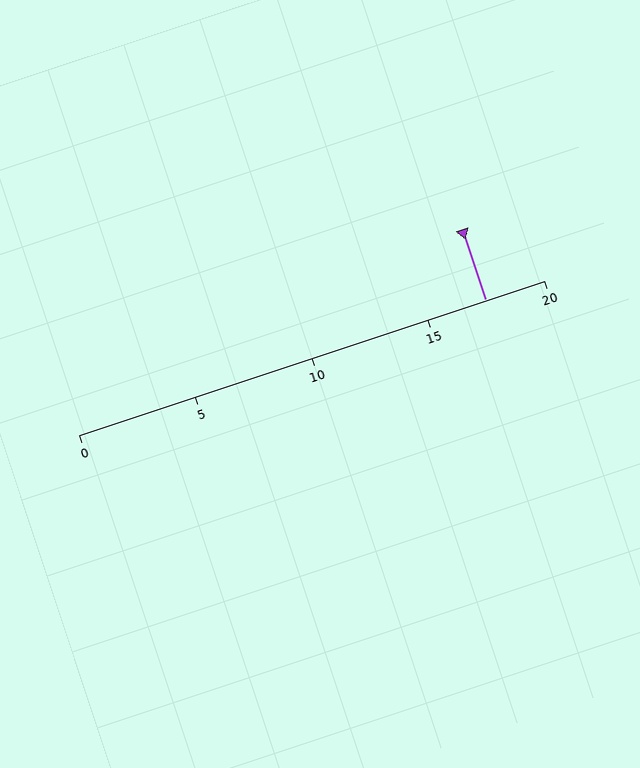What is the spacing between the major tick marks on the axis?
The major ticks are spaced 5 apart.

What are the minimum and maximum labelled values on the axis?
The axis runs from 0 to 20.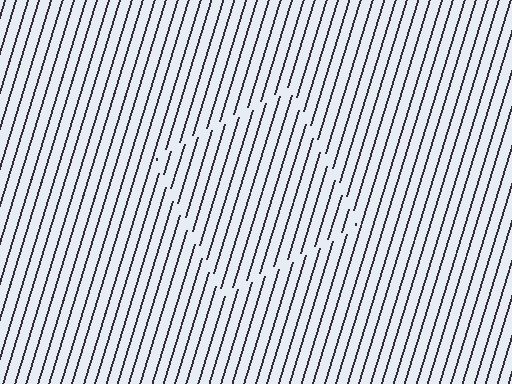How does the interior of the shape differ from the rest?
The interior of the shape contains the same grating, shifted by half a period — the contour is defined by the phase discontinuity where line-ends from the inner and outer gratings abut.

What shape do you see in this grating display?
An illusory square. The interior of the shape contains the same grating, shifted by half a period — the contour is defined by the phase discontinuity where line-ends from the inner and outer gratings abut.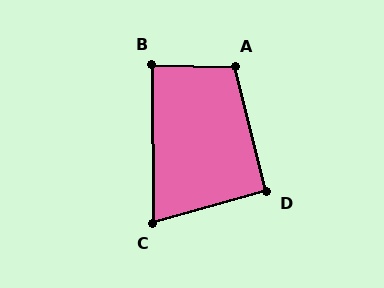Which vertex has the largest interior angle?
A, at approximately 105 degrees.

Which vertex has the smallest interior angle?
C, at approximately 75 degrees.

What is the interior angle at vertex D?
Approximately 92 degrees (approximately right).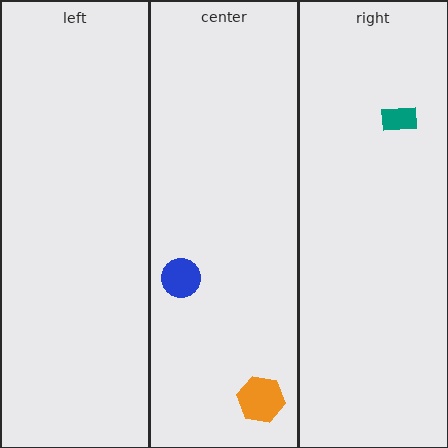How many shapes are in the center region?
2.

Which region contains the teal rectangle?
The right region.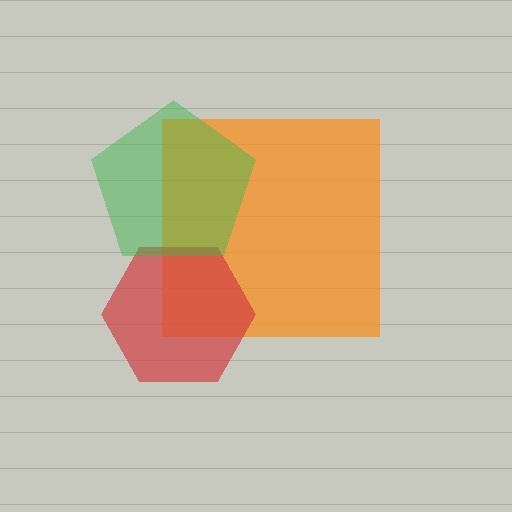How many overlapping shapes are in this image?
There are 3 overlapping shapes in the image.